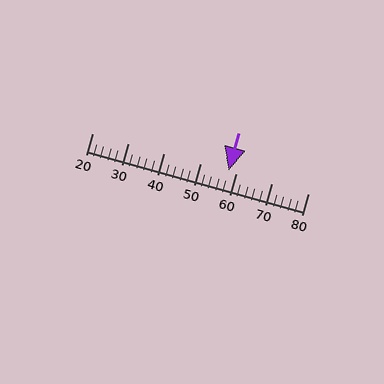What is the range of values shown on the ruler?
The ruler shows values from 20 to 80.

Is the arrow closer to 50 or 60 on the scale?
The arrow is closer to 60.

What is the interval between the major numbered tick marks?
The major tick marks are spaced 10 units apart.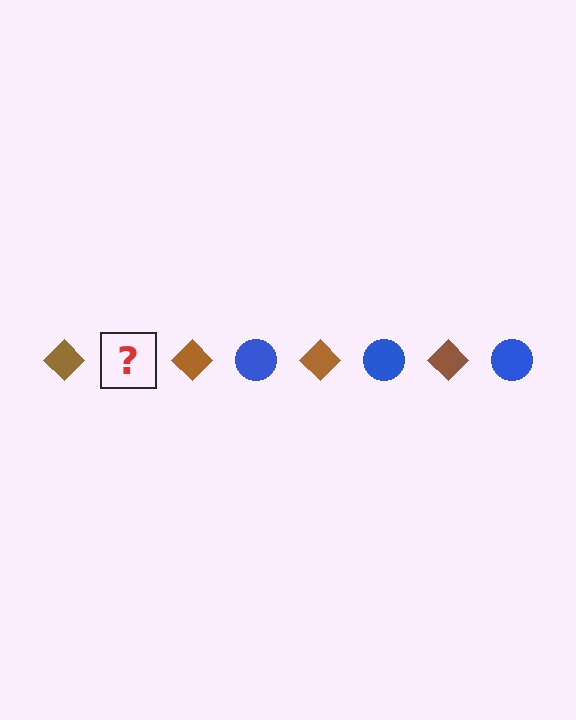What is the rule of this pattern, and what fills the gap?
The rule is that the pattern alternates between brown diamond and blue circle. The gap should be filled with a blue circle.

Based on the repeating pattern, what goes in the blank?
The blank should be a blue circle.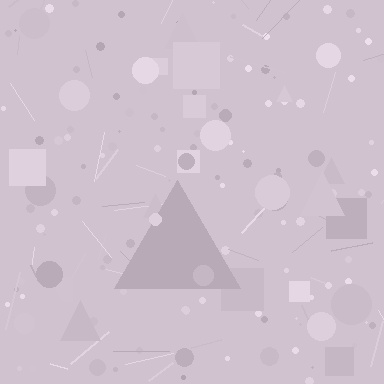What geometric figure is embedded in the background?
A triangle is embedded in the background.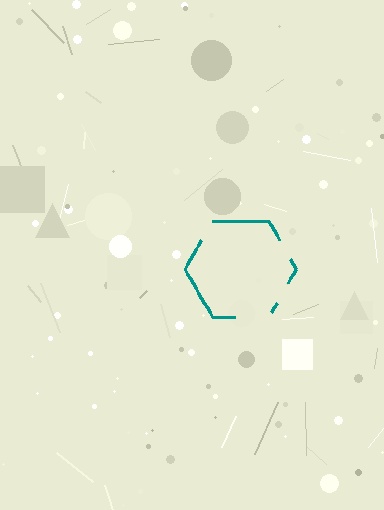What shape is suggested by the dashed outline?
The dashed outline suggests a hexagon.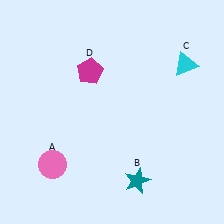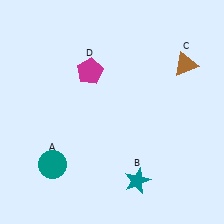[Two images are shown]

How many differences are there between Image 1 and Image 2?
There are 2 differences between the two images.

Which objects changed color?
A changed from pink to teal. C changed from cyan to brown.